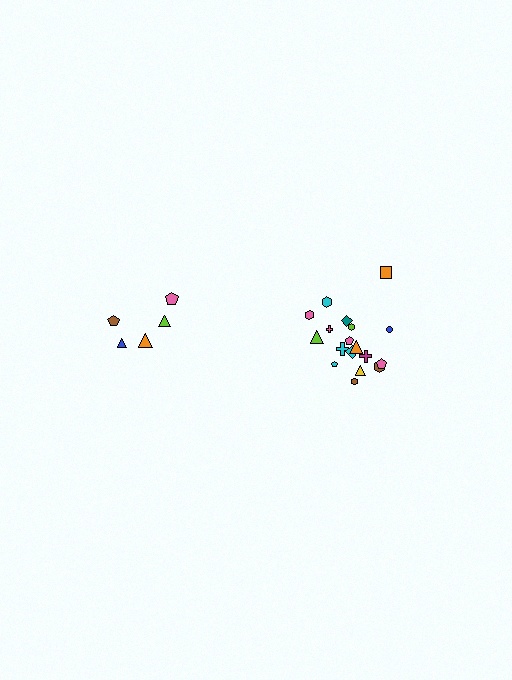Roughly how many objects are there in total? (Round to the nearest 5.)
Roughly 25 objects in total.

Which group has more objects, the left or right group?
The right group.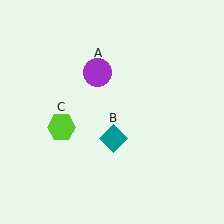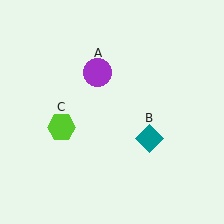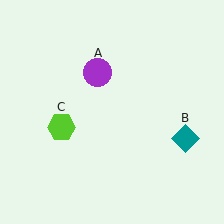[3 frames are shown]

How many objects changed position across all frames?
1 object changed position: teal diamond (object B).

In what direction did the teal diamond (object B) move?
The teal diamond (object B) moved right.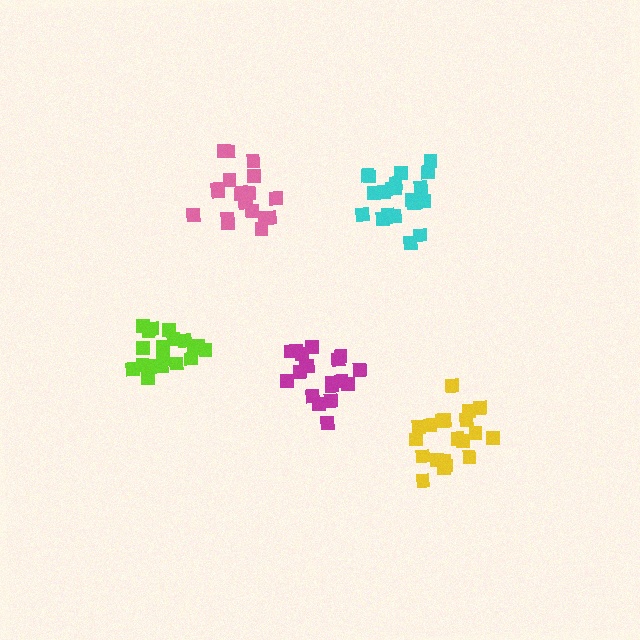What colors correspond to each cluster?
The clusters are colored: cyan, lime, magenta, pink, yellow.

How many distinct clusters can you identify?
There are 5 distinct clusters.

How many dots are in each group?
Group 1: 20 dots, Group 2: 21 dots, Group 3: 19 dots, Group 4: 20 dots, Group 5: 21 dots (101 total).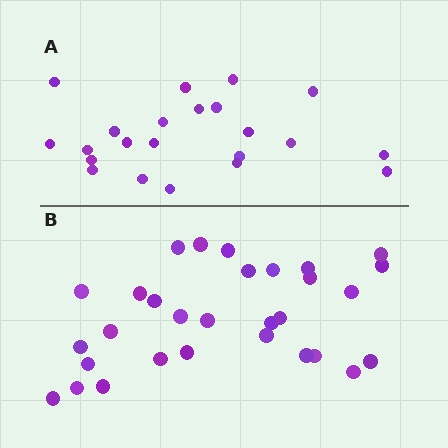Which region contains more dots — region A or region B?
Region B (the bottom region) has more dots.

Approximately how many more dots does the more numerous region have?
Region B has roughly 8 or so more dots than region A.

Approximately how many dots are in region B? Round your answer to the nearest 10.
About 30 dots.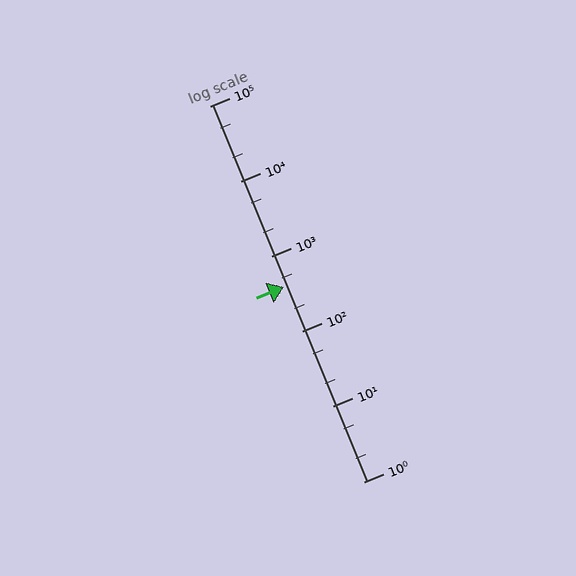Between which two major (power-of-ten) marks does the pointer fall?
The pointer is between 100 and 1000.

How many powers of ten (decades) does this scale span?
The scale spans 5 decades, from 1 to 100000.